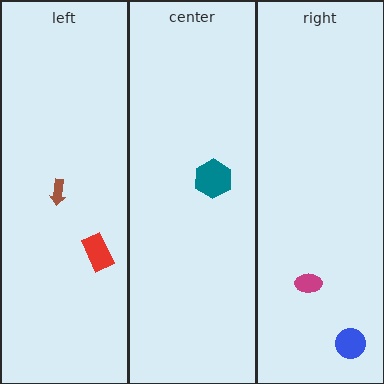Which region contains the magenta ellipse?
The right region.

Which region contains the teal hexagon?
The center region.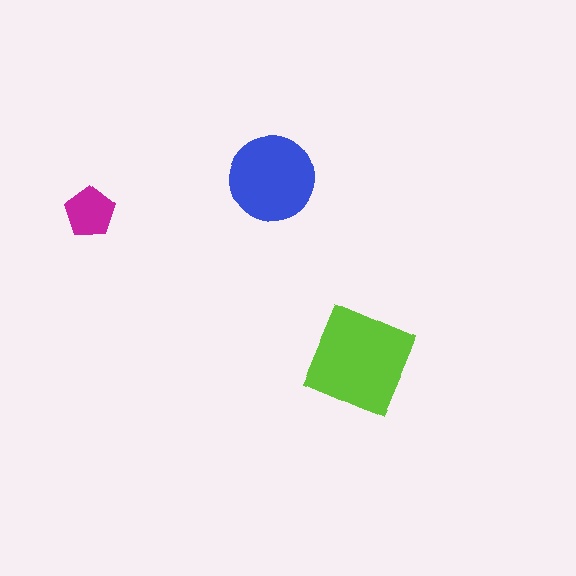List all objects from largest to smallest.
The lime diamond, the blue circle, the magenta pentagon.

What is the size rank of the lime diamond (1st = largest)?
1st.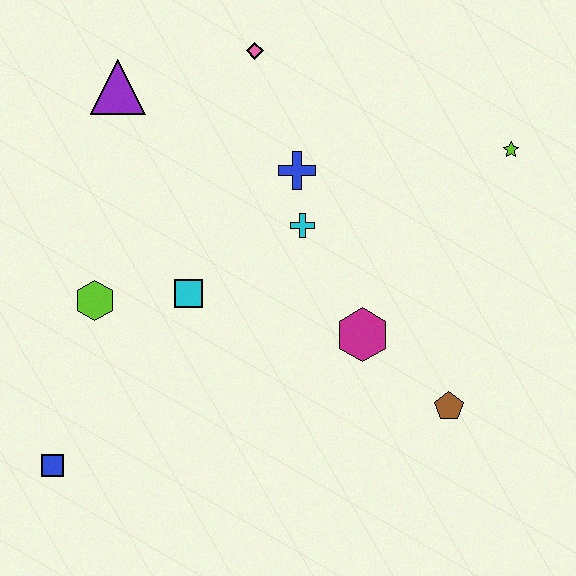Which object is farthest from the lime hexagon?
The lime star is farthest from the lime hexagon.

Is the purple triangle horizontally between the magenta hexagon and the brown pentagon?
No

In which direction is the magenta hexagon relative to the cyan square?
The magenta hexagon is to the right of the cyan square.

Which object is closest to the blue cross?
The cyan cross is closest to the blue cross.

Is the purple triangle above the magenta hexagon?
Yes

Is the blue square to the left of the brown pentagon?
Yes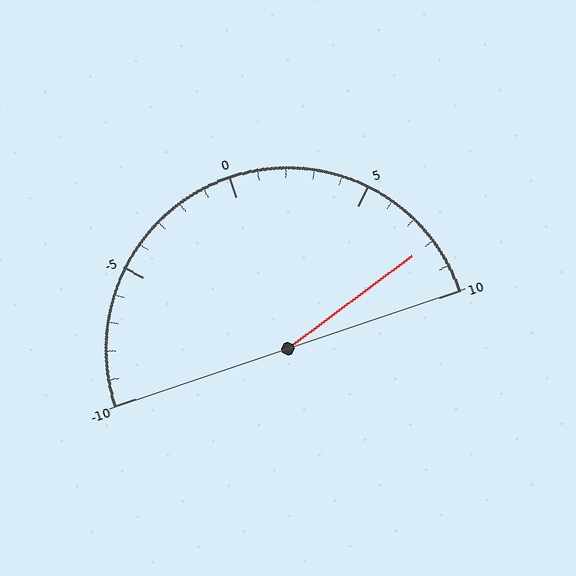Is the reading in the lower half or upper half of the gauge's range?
The reading is in the upper half of the range (-10 to 10).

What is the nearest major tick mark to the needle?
The nearest major tick mark is 10.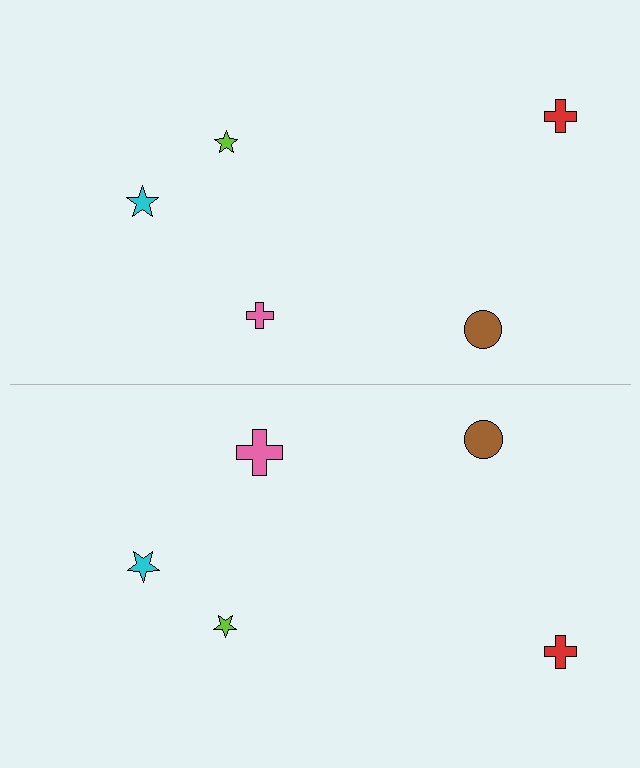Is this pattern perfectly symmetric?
No, the pattern is not perfectly symmetric. The pink cross on the bottom side has a different size than its mirror counterpart.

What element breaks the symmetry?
The pink cross on the bottom side has a different size than its mirror counterpart.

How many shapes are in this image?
There are 10 shapes in this image.